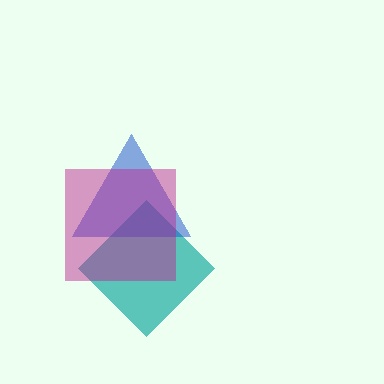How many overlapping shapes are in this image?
There are 3 overlapping shapes in the image.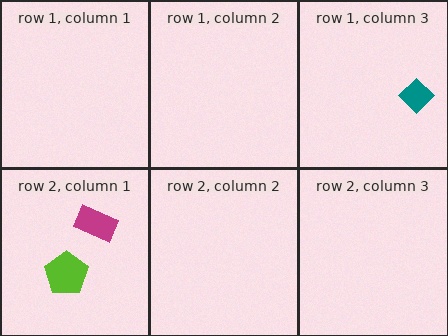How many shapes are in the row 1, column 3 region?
1.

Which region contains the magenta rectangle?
The row 2, column 1 region.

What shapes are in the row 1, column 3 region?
The teal diamond.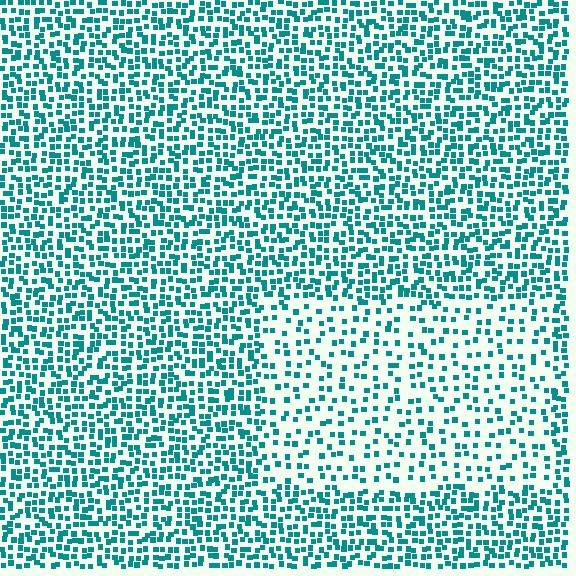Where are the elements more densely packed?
The elements are more densely packed outside the rectangle boundary.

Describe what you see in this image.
The image contains small teal elements arranged at two different densities. A rectangle-shaped region is visible where the elements are less densely packed than the surrounding area.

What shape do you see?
I see a rectangle.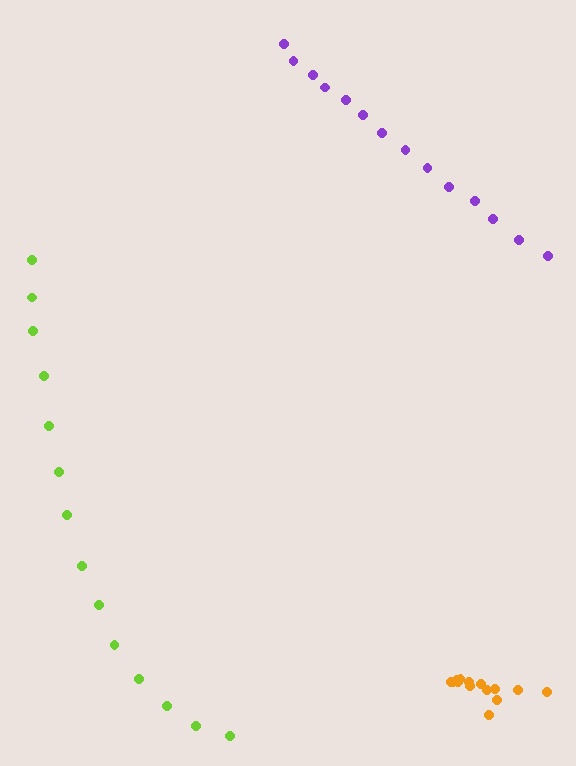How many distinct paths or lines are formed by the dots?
There are 3 distinct paths.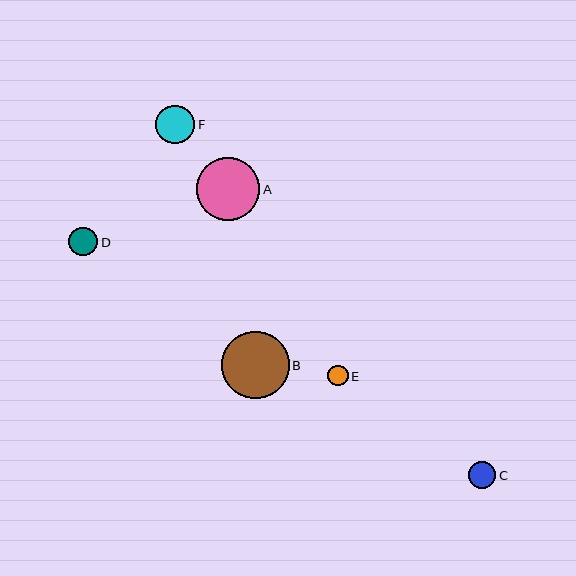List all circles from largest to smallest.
From largest to smallest: B, A, F, D, C, E.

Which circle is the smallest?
Circle E is the smallest with a size of approximately 21 pixels.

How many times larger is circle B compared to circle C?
Circle B is approximately 2.5 times the size of circle C.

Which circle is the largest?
Circle B is the largest with a size of approximately 68 pixels.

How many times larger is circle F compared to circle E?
Circle F is approximately 1.9 times the size of circle E.